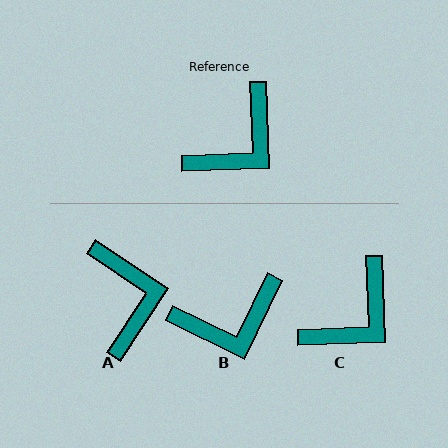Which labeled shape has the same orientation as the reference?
C.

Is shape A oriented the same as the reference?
No, it is off by about 54 degrees.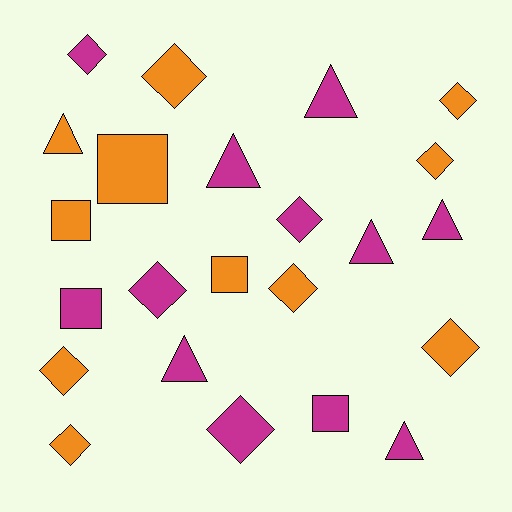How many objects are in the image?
There are 23 objects.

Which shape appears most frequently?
Diamond, with 11 objects.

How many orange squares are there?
There are 3 orange squares.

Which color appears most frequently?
Magenta, with 12 objects.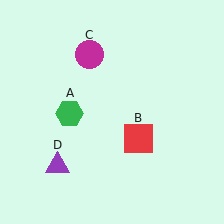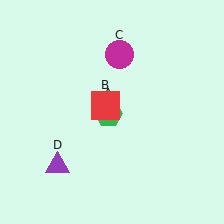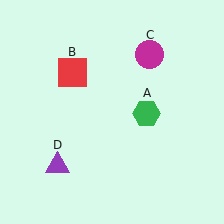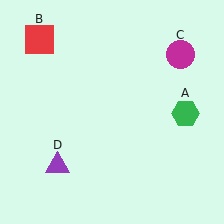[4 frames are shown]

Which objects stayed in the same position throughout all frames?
Purple triangle (object D) remained stationary.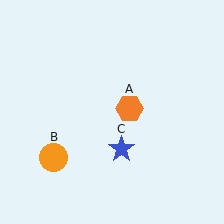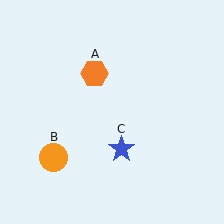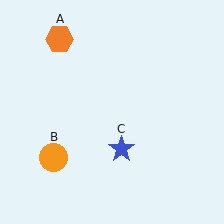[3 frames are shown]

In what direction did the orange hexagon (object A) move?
The orange hexagon (object A) moved up and to the left.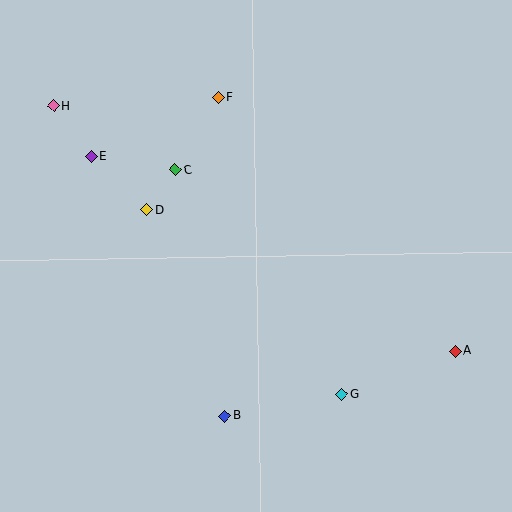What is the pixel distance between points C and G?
The distance between C and G is 279 pixels.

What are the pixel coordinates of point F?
Point F is at (219, 98).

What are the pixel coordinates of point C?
Point C is at (175, 170).